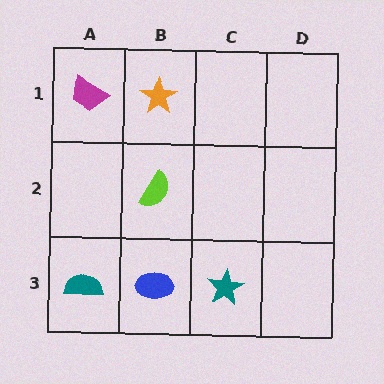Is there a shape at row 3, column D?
No, that cell is empty.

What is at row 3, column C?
A teal star.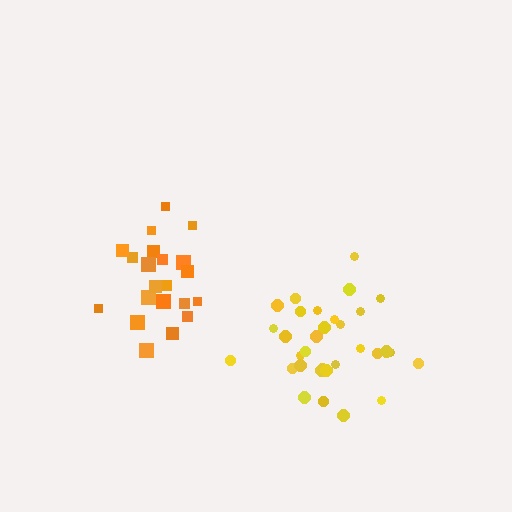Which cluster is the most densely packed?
Yellow.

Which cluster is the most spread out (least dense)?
Orange.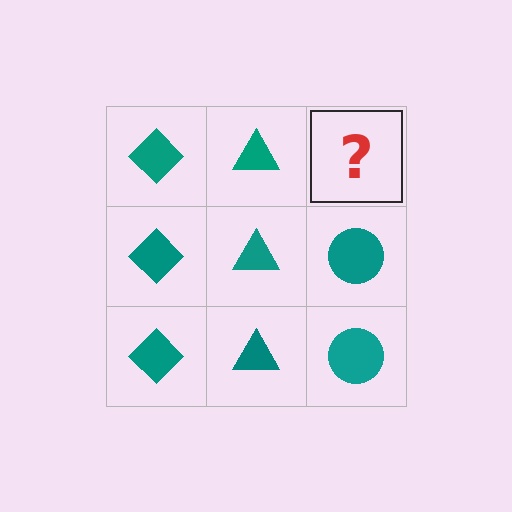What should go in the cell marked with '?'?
The missing cell should contain a teal circle.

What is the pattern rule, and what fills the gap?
The rule is that each column has a consistent shape. The gap should be filled with a teal circle.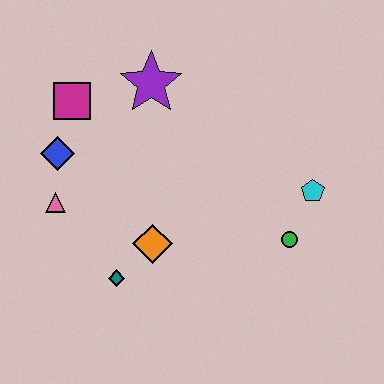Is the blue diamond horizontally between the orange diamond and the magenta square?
No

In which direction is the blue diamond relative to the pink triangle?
The blue diamond is above the pink triangle.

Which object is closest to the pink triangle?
The blue diamond is closest to the pink triangle.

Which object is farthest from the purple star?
The green circle is farthest from the purple star.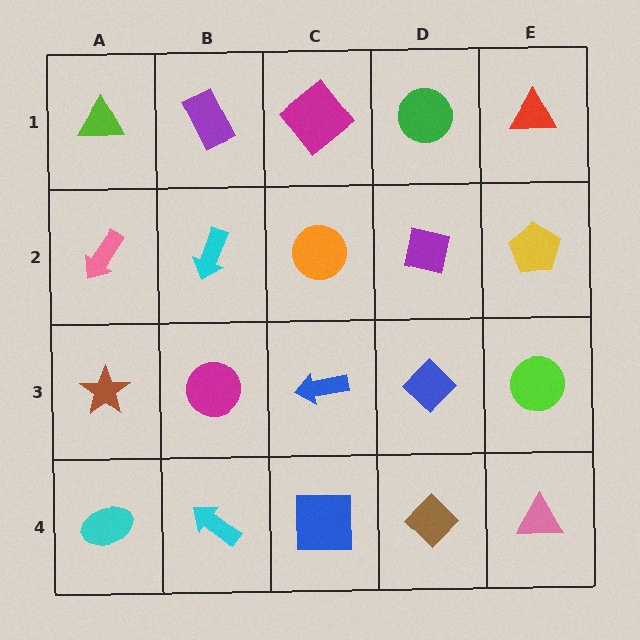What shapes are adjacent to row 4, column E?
A lime circle (row 3, column E), a brown diamond (row 4, column D).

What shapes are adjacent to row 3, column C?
An orange circle (row 2, column C), a blue square (row 4, column C), a magenta circle (row 3, column B), a blue diamond (row 3, column D).